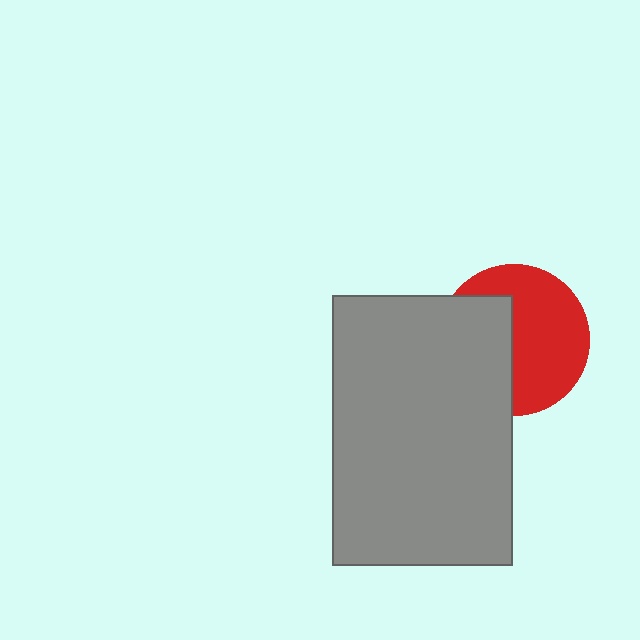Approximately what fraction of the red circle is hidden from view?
Roughly 42% of the red circle is hidden behind the gray rectangle.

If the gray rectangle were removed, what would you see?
You would see the complete red circle.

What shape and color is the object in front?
The object in front is a gray rectangle.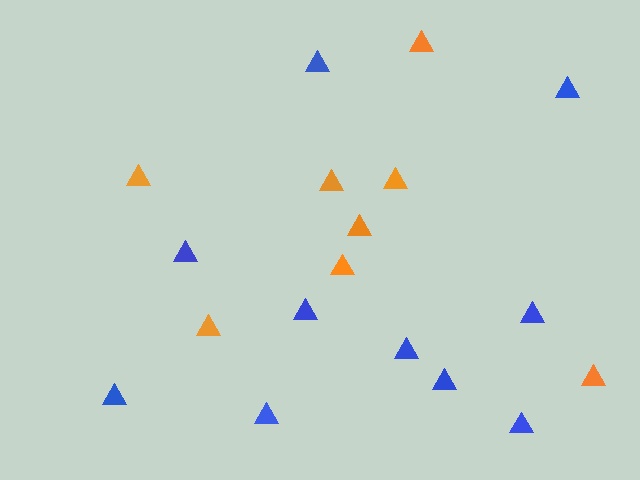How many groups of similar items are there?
There are 2 groups: one group of orange triangles (8) and one group of blue triangles (10).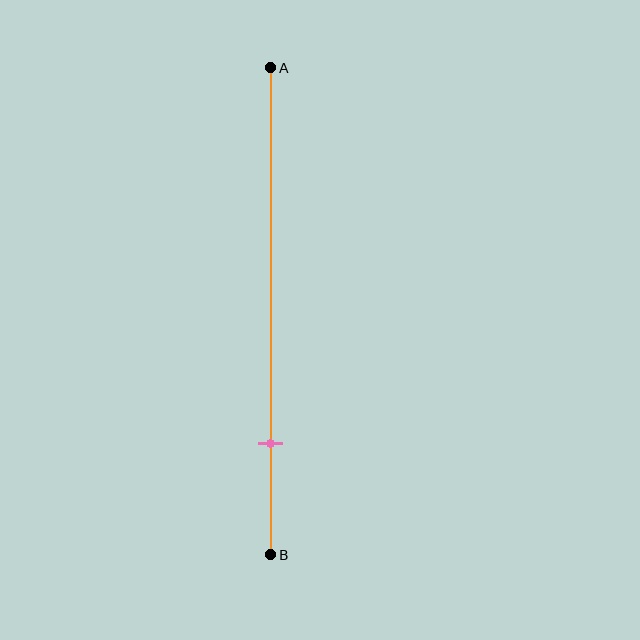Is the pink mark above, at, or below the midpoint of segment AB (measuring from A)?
The pink mark is below the midpoint of segment AB.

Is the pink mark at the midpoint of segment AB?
No, the mark is at about 75% from A, not at the 50% midpoint.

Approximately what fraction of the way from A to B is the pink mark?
The pink mark is approximately 75% of the way from A to B.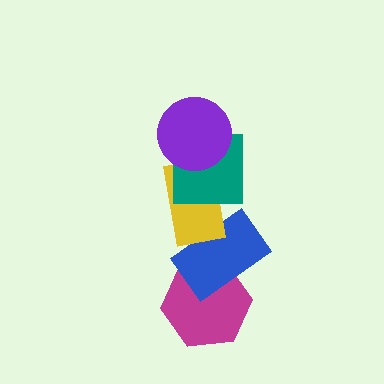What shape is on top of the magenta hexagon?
The blue rectangle is on top of the magenta hexagon.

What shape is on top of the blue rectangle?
The yellow rectangle is on top of the blue rectangle.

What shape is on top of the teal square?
The purple circle is on top of the teal square.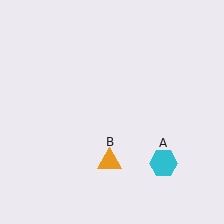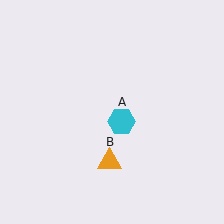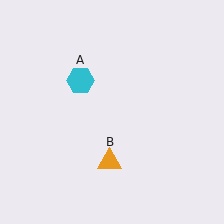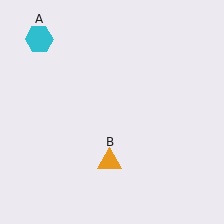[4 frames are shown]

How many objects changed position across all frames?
1 object changed position: cyan hexagon (object A).